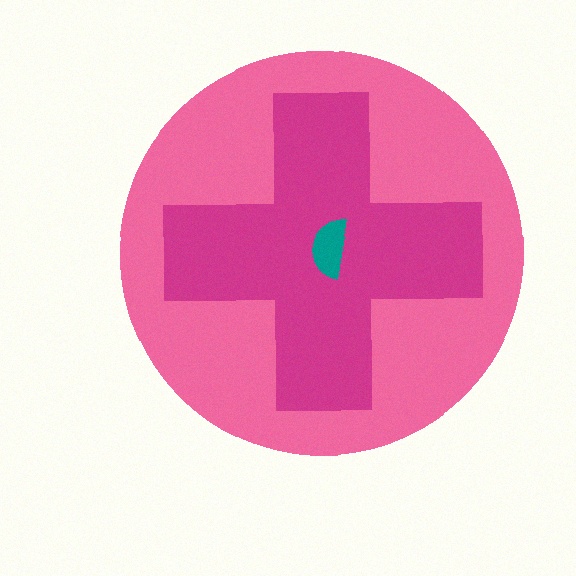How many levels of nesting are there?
3.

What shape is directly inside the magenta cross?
The teal semicircle.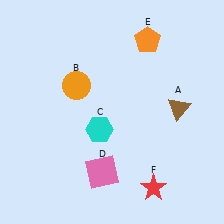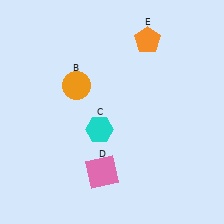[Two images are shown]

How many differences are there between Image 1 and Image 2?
There are 2 differences between the two images.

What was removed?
The brown triangle (A), the red star (F) were removed in Image 2.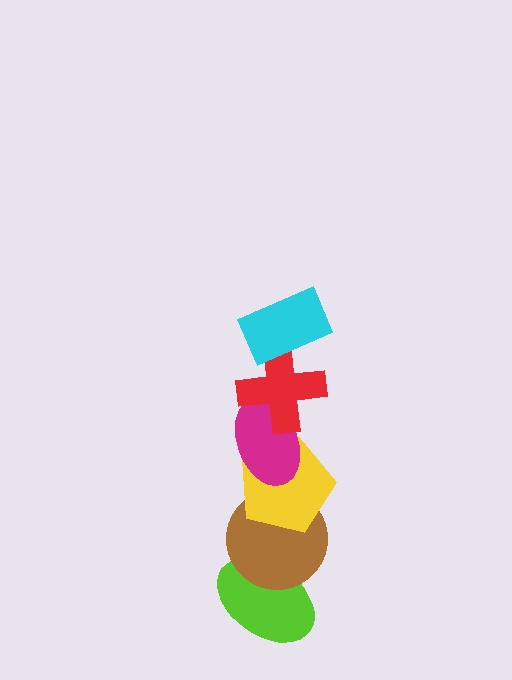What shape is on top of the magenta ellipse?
The red cross is on top of the magenta ellipse.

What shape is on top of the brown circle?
The yellow pentagon is on top of the brown circle.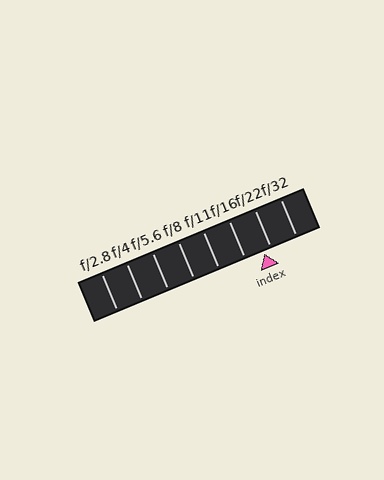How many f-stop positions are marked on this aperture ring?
There are 8 f-stop positions marked.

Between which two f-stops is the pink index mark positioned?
The index mark is between f/16 and f/22.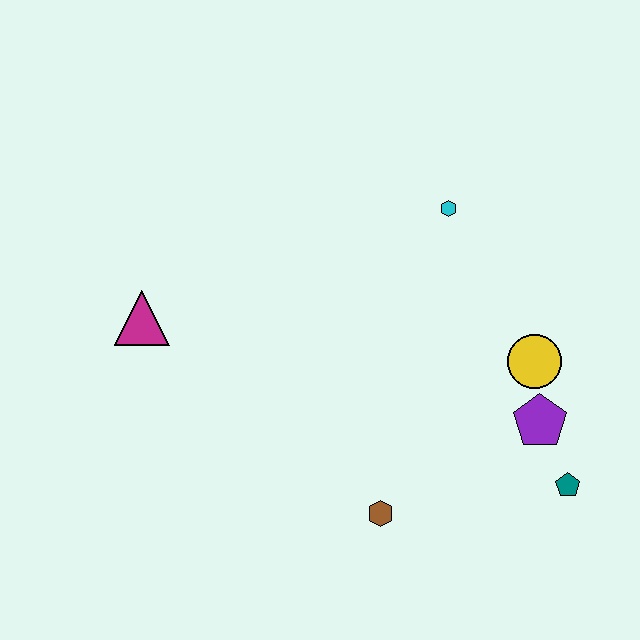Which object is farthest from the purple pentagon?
The magenta triangle is farthest from the purple pentagon.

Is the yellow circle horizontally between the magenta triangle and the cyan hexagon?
No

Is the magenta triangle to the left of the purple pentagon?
Yes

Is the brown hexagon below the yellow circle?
Yes